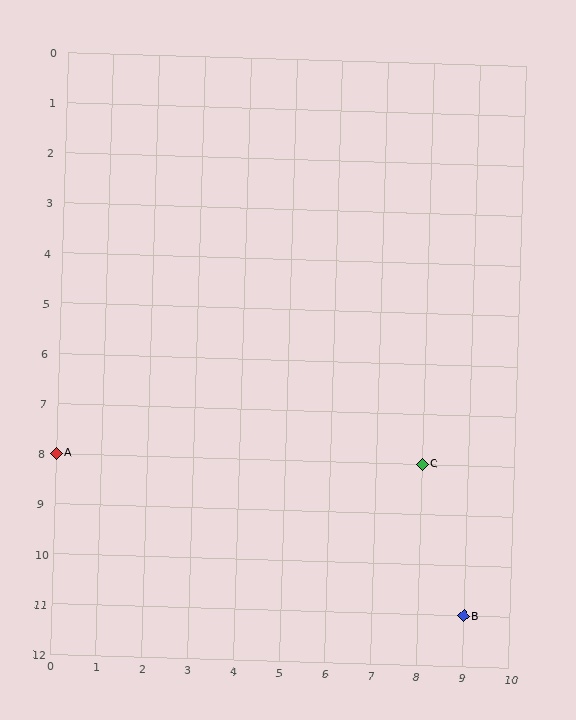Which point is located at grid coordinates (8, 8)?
Point C is at (8, 8).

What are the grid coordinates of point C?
Point C is at grid coordinates (8, 8).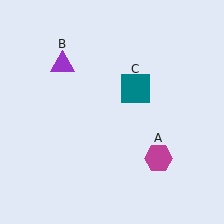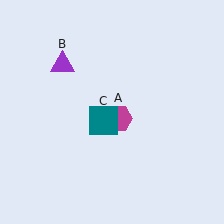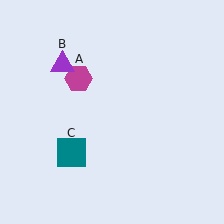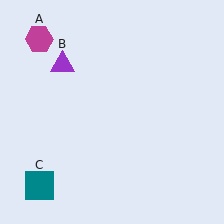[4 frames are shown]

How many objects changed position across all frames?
2 objects changed position: magenta hexagon (object A), teal square (object C).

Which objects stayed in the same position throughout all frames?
Purple triangle (object B) remained stationary.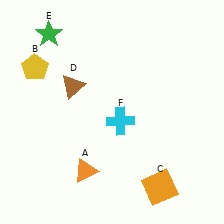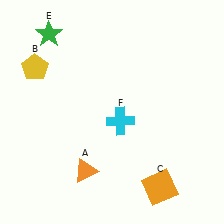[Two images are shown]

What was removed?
The brown triangle (D) was removed in Image 2.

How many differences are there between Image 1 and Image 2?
There is 1 difference between the two images.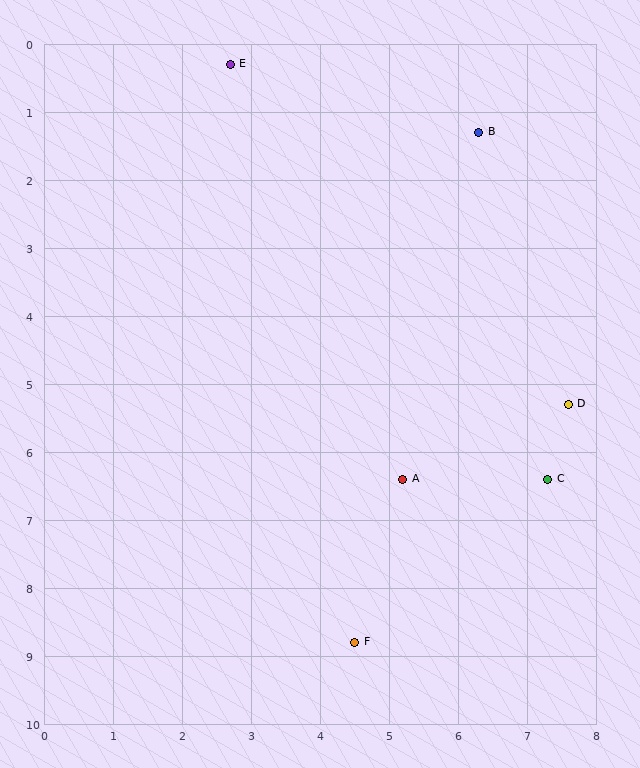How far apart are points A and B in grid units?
Points A and B are about 5.2 grid units apart.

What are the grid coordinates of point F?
Point F is at approximately (4.5, 8.8).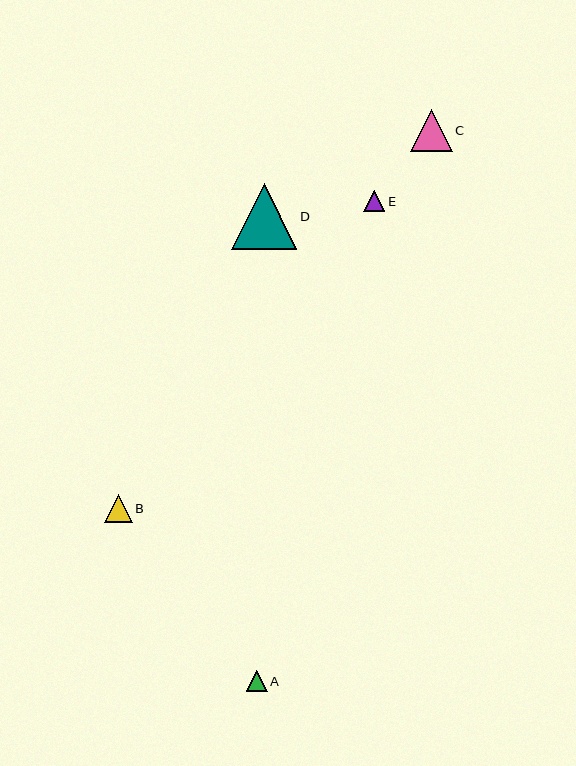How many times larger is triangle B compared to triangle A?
Triangle B is approximately 1.4 times the size of triangle A.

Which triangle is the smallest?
Triangle A is the smallest with a size of approximately 21 pixels.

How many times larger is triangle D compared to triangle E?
Triangle D is approximately 3.1 times the size of triangle E.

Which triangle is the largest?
Triangle D is the largest with a size of approximately 65 pixels.